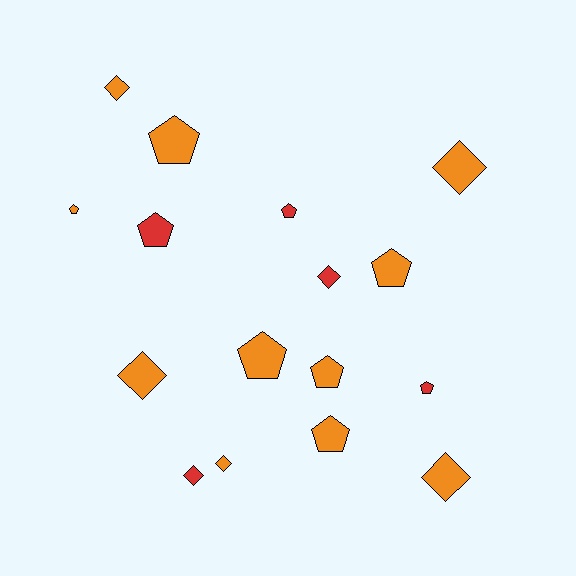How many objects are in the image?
There are 16 objects.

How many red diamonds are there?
There are 2 red diamonds.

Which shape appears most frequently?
Pentagon, with 9 objects.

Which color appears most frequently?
Orange, with 11 objects.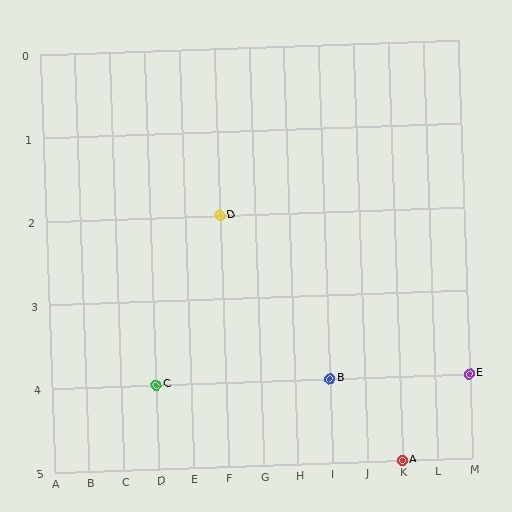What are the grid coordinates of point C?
Point C is at grid coordinates (D, 4).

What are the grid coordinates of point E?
Point E is at grid coordinates (M, 4).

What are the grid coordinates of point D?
Point D is at grid coordinates (F, 2).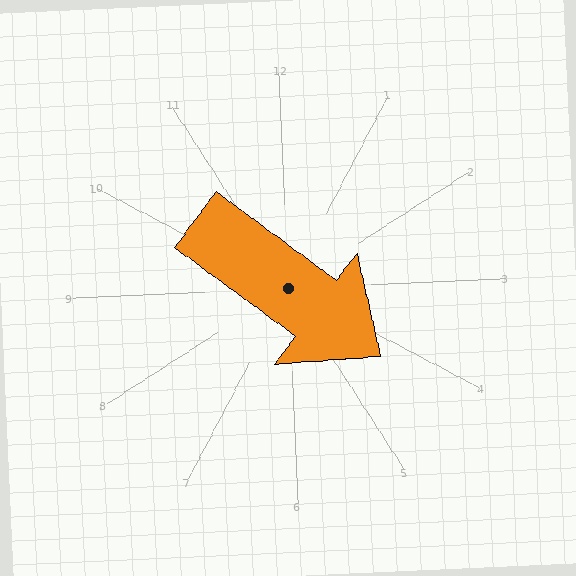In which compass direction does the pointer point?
Southeast.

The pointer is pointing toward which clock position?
Roughly 4 o'clock.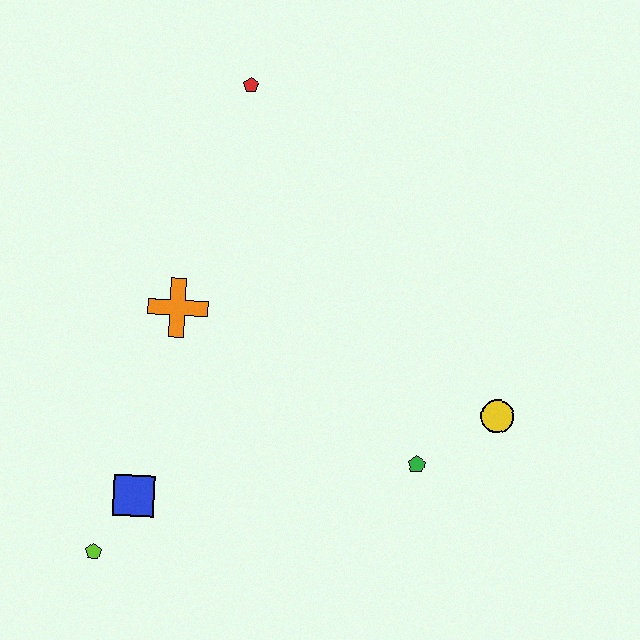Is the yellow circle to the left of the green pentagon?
No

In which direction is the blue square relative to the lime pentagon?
The blue square is above the lime pentagon.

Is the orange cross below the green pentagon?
No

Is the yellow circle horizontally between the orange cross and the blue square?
No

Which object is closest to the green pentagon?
The yellow circle is closest to the green pentagon.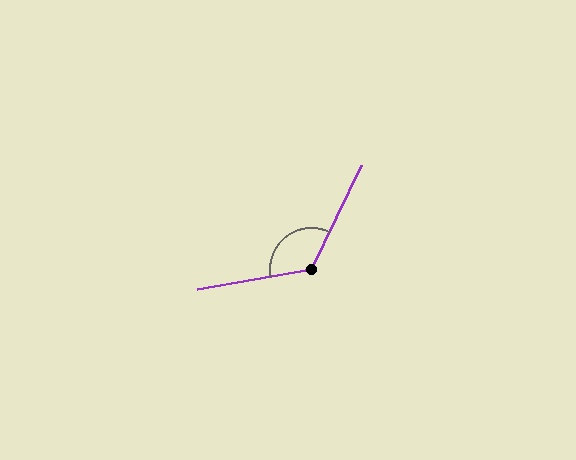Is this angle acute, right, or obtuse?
It is obtuse.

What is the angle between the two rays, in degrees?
Approximately 126 degrees.